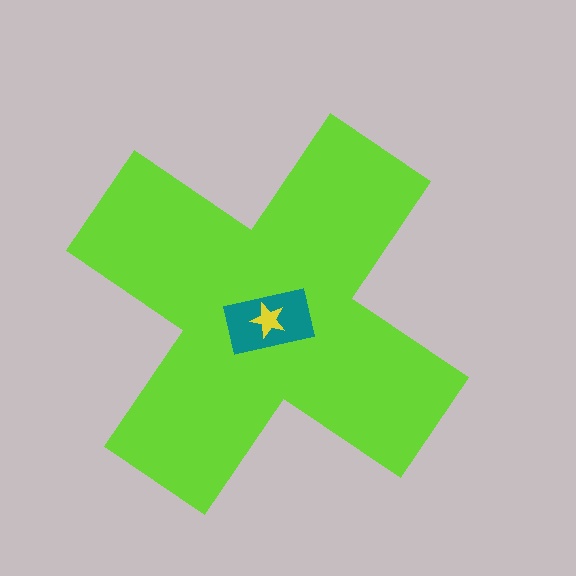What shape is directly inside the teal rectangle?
The yellow star.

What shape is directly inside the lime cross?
The teal rectangle.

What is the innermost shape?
The yellow star.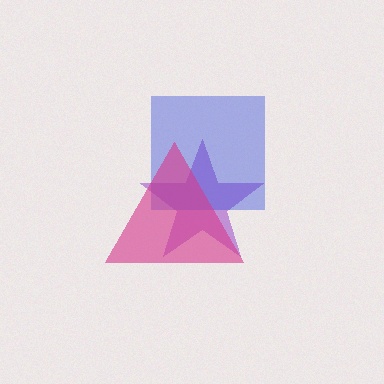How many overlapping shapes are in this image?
There are 3 overlapping shapes in the image.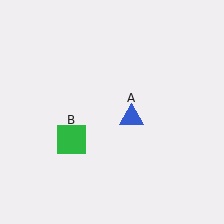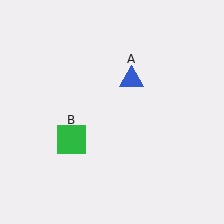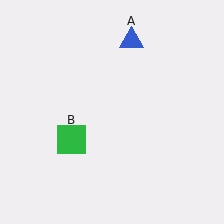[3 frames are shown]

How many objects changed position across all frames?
1 object changed position: blue triangle (object A).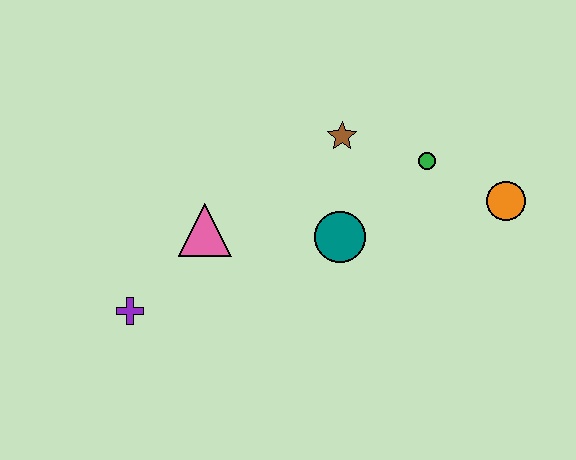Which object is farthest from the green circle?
The purple cross is farthest from the green circle.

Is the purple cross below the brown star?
Yes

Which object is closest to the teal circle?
The brown star is closest to the teal circle.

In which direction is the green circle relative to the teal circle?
The green circle is to the right of the teal circle.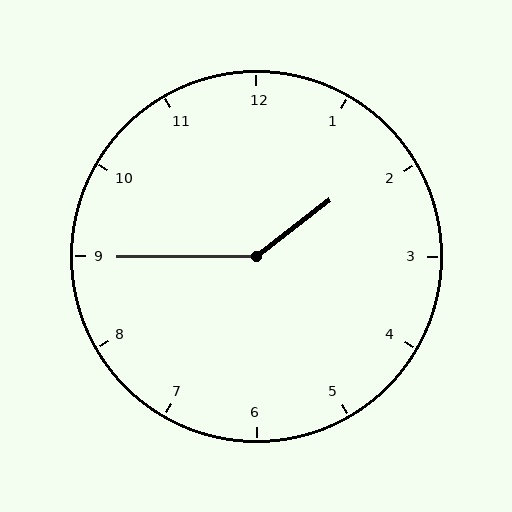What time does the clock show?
1:45.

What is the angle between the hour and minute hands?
Approximately 142 degrees.